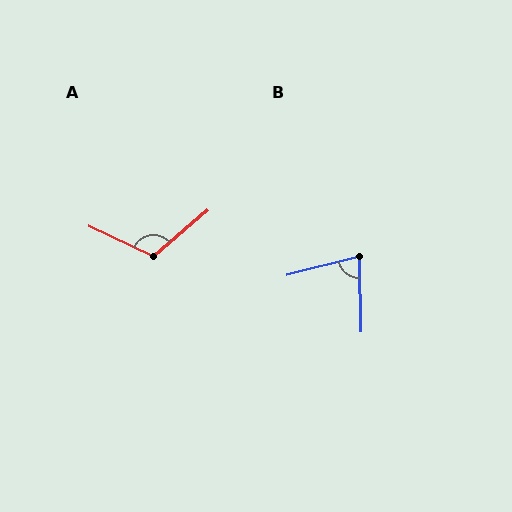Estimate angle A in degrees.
Approximately 114 degrees.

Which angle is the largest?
A, at approximately 114 degrees.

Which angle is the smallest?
B, at approximately 77 degrees.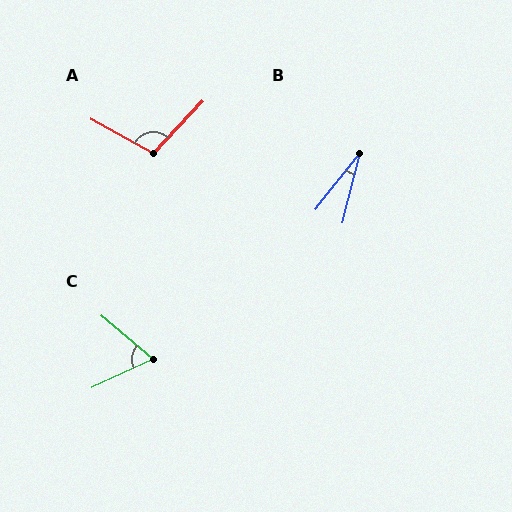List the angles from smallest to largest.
B (24°), C (65°), A (105°).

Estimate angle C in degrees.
Approximately 65 degrees.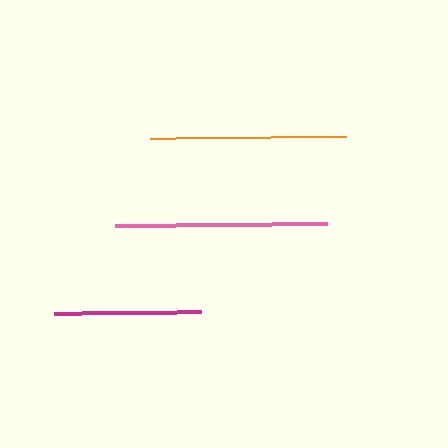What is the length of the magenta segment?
The magenta segment is approximately 147 pixels long.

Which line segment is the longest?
The pink line is the longest at approximately 212 pixels.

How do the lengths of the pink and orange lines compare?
The pink and orange lines are approximately the same length.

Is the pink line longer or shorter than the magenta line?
The pink line is longer than the magenta line.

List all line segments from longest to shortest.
From longest to shortest: pink, orange, magenta.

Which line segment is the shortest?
The magenta line is the shortest at approximately 147 pixels.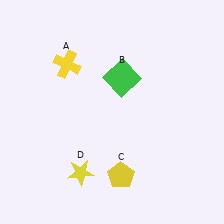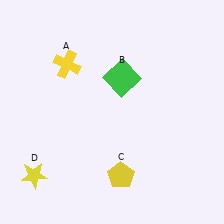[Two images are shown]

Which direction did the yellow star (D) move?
The yellow star (D) moved left.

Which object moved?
The yellow star (D) moved left.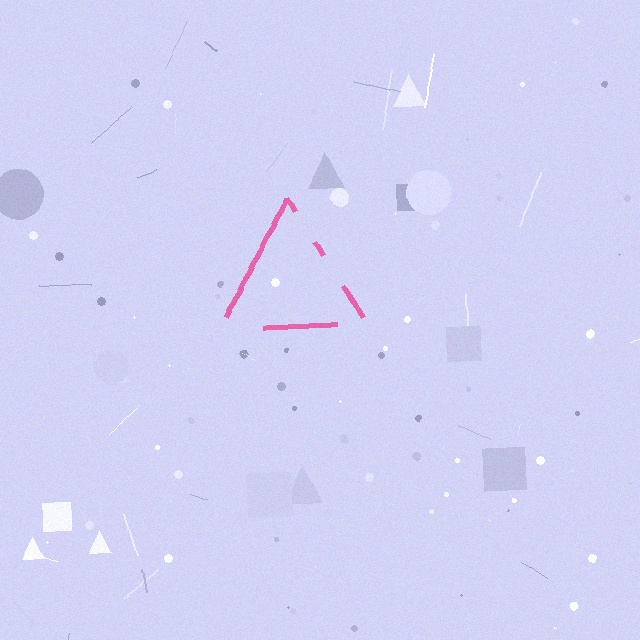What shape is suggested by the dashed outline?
The dashed outline suggests a triangle.